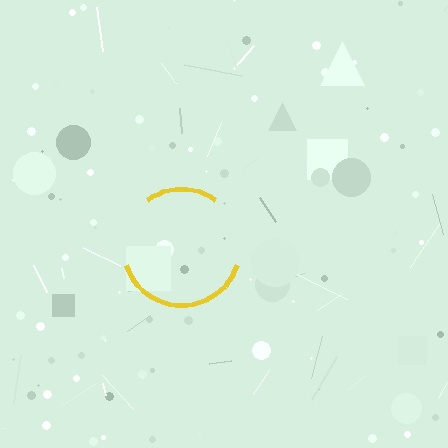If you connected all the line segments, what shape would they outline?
They would outline a circle.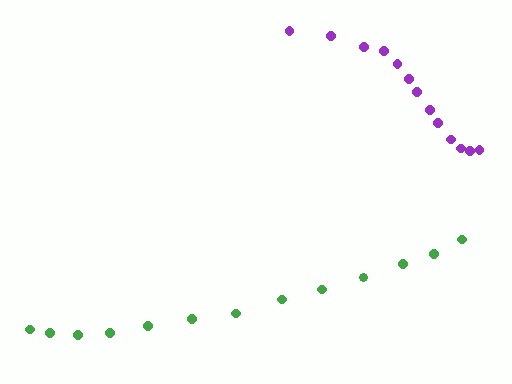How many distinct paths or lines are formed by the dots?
There are 2 distinct paths.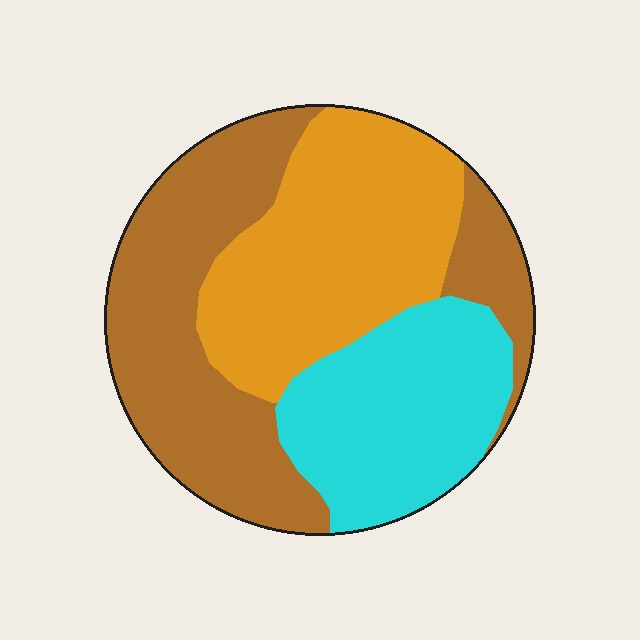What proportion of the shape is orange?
Orange covers roughly 35% of the shape.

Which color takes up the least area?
Cyan, at roughly 25%.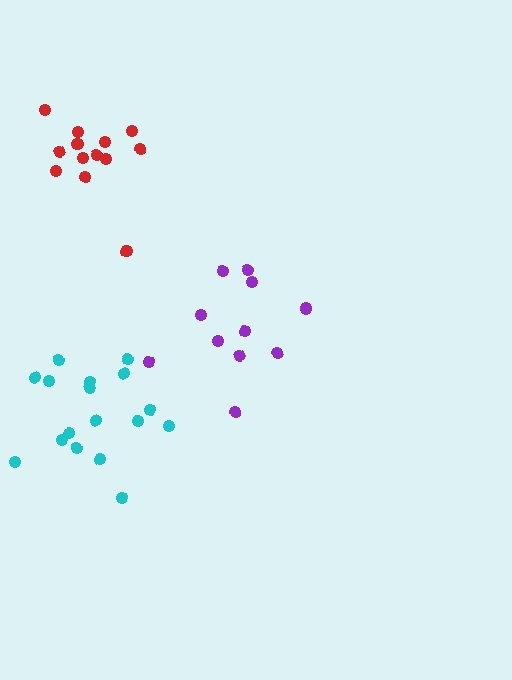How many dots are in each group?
Group 1: 11 dots, Group 2: 13 dots, Group 3: 17 dots (41 total).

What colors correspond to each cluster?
The clusters are colored: purple, red, cyan.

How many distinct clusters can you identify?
There are 3 distinct clusters.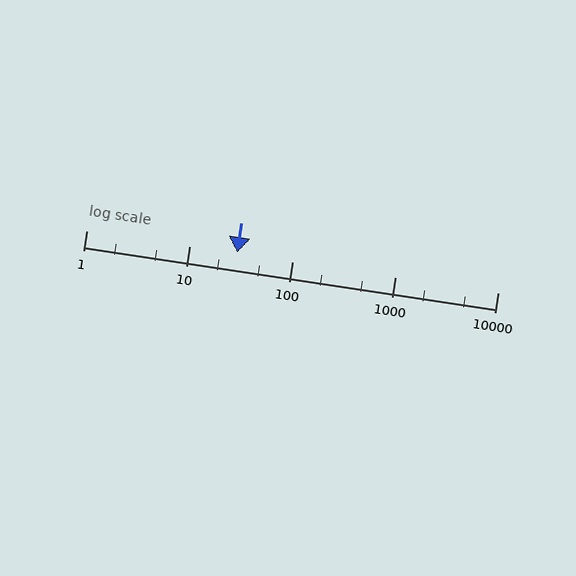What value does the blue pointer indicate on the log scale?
The pointer indicates approximately 29.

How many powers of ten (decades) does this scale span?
The scale spans 4 decades, from 1 to 10000.